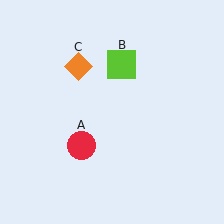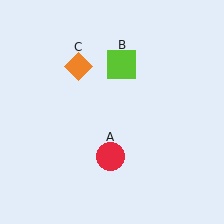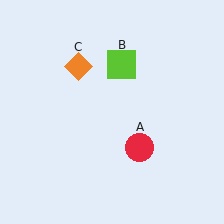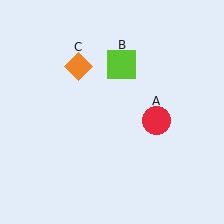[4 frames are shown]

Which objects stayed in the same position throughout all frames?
Lime square (object B) and orange diamond (object C) remained stationary.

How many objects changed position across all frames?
1 object changed position: red circle (object A).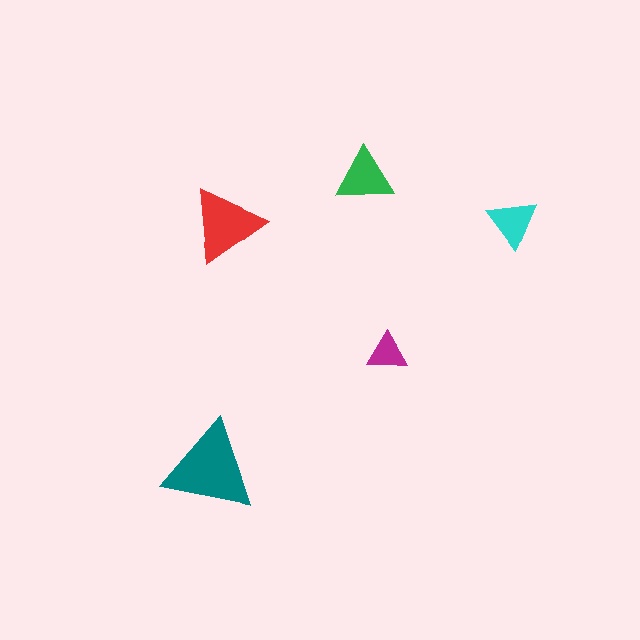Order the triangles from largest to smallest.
the teal one, the red one, the green one, the cyan one, the magenta one.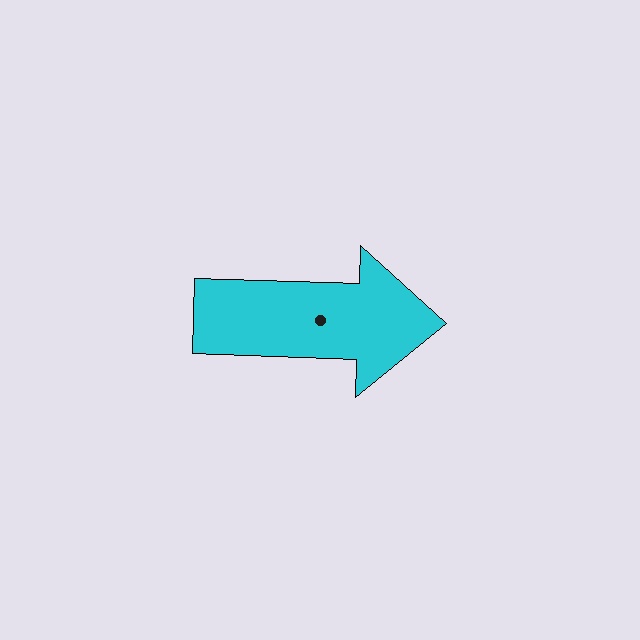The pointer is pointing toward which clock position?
Roughly 3 o'clock.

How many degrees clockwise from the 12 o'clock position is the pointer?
Approximately 92 degrees.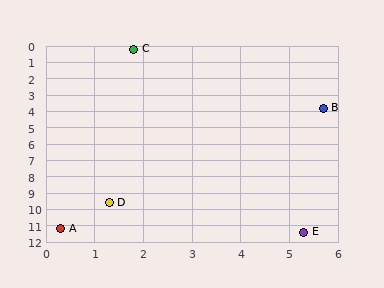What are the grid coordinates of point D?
Point D is at approximately (1.3, 9.6).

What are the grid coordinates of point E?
Point E is at approximately (5.3, 11.4).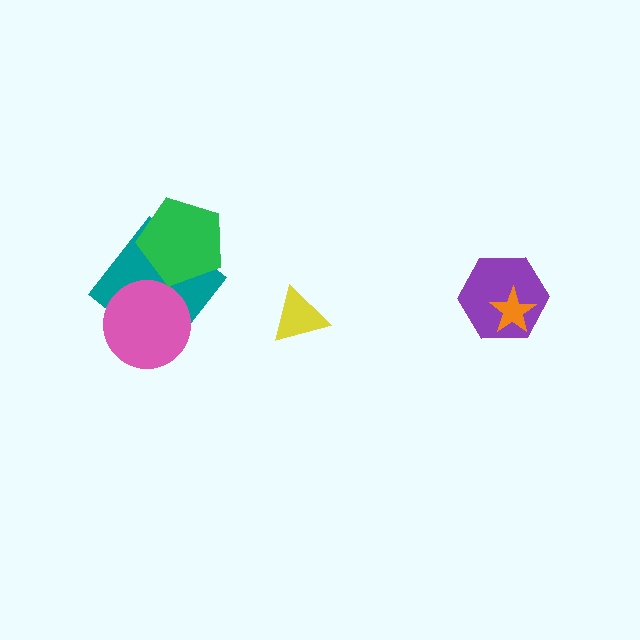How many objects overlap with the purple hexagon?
1 object overlaps with the purple hexagon.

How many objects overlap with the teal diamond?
2 objects overlap with the teal diamond.